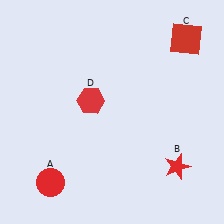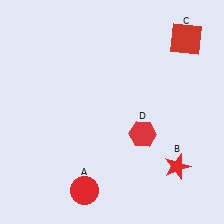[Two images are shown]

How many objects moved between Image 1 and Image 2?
2 objects moved between the two images.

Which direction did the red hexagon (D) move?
The red hexagon (D) moved right.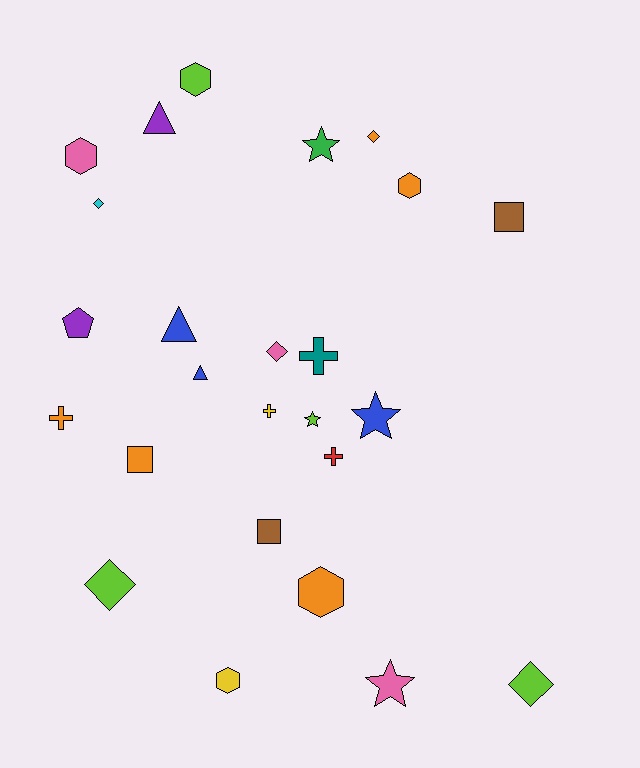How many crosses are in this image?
There are 4 crosses.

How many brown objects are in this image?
There are 2 brown objects.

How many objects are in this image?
There are 25 objects.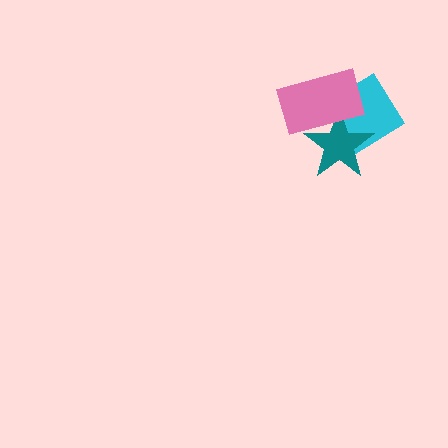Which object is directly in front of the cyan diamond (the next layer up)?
The teal star is directly in front of the cyan diamond.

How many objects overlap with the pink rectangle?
2 objects overlap with the pink rectangle.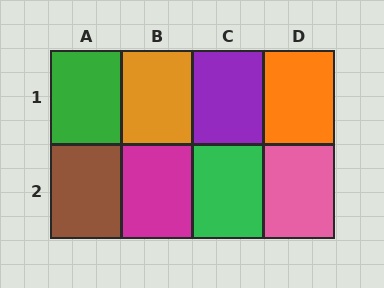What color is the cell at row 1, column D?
Orange.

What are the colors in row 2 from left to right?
Brown, magenta, green, pink.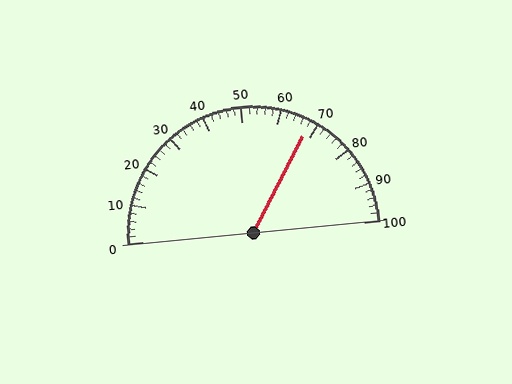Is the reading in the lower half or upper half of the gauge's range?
The reading is in the upper half of the range (0 to 100).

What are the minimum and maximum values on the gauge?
The gauge ranges from 0 to 100.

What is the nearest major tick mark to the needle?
The nearest major tick mark is 70.